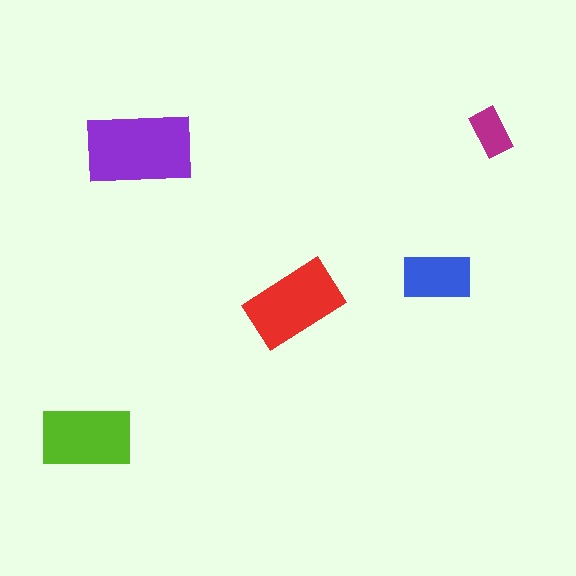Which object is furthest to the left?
The lime rectangle is leftmost.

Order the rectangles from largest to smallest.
the purple one, the red one, the lime one, the blue one, the magenta one.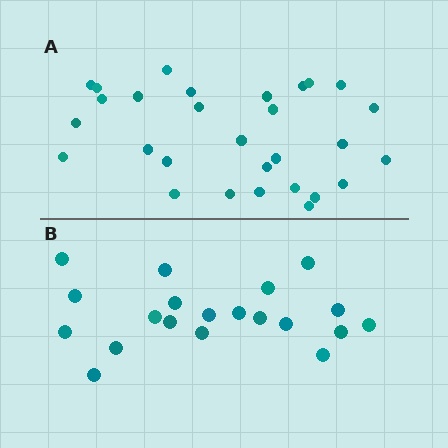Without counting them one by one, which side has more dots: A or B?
Region A (the top region) has more dots.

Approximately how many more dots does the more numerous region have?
Region A has roughly 8 or so more dots than region B.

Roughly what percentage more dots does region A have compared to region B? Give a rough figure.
About 45% more.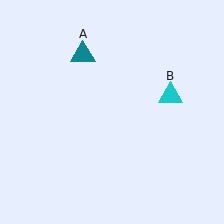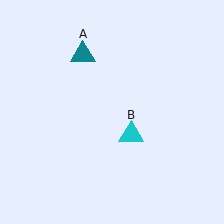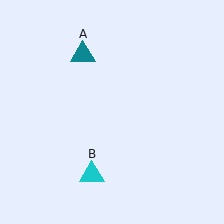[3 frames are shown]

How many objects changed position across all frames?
1 object changed position: cyan triangle (object B).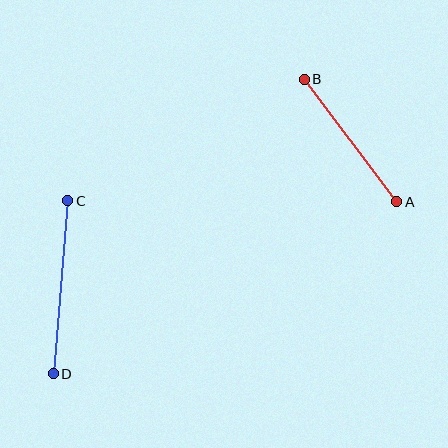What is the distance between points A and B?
The distance is approximately 154 pixels.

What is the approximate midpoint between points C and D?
The midpoint is at approximately (61, 287) pixels.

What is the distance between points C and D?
The distance is approximately 173 pixels.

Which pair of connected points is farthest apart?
Points C and D are farthest apart.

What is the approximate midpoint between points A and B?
The midpoint is at approximately (351, 140) pixels.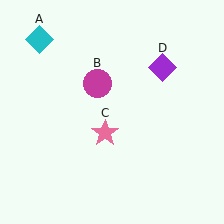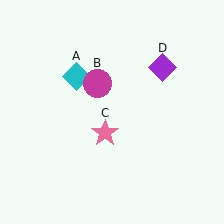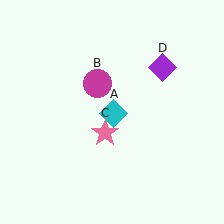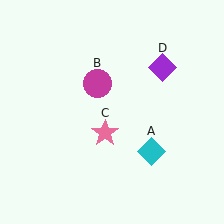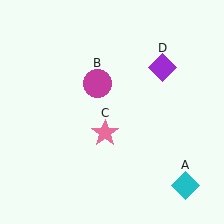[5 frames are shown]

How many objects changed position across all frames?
1 object changed position: cyan diamond (object A).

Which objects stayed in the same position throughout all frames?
Magenta circle (object B) and pink star (object C) and purple diamond (object D) remained stationary.